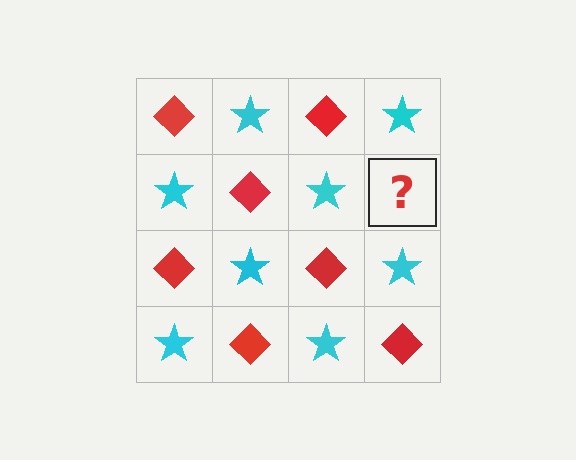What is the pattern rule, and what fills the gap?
The rule is that it alternates red diamond and cyan star in a checkerboard pattern. The gap should be filled with a red diamond.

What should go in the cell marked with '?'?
The missing cell should contain a red diamond.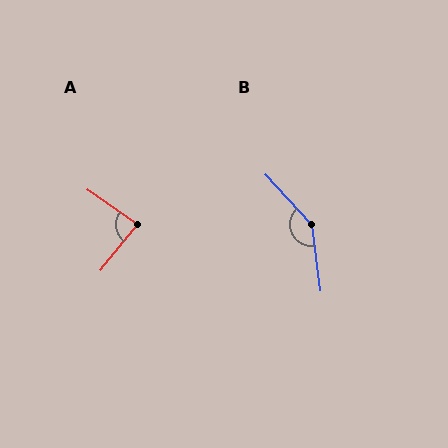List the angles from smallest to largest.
A (86°), B (145°).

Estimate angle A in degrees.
Approximately 86 degrees.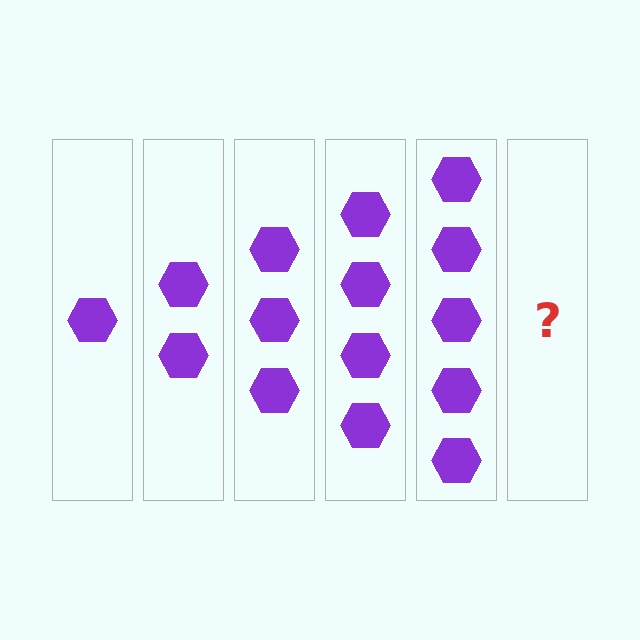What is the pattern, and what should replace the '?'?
The pattern is that each step adds one more hexagon. The '?' should be 6 hexagons.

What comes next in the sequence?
The next element should be 6 hexagons.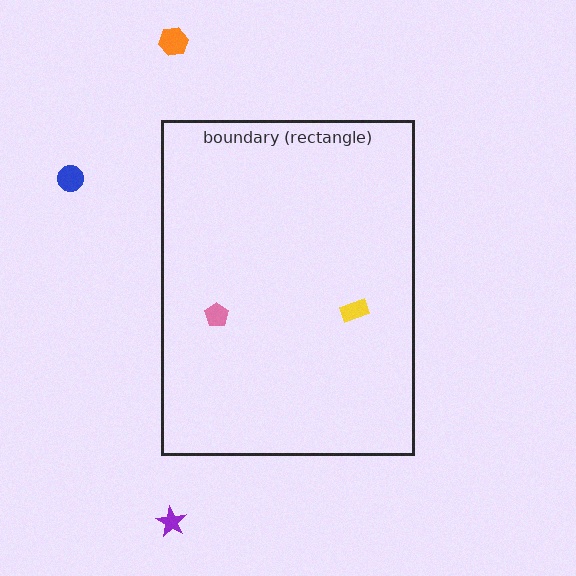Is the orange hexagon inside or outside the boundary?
Outside.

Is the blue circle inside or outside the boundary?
Outside.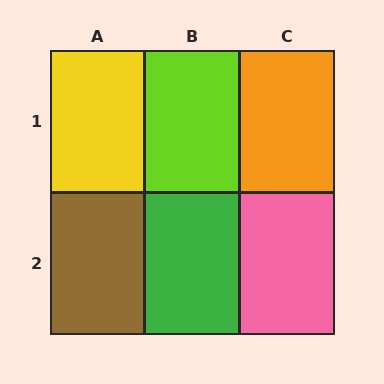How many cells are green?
1 cell is green.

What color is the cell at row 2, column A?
Brown.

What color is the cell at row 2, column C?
Pink.